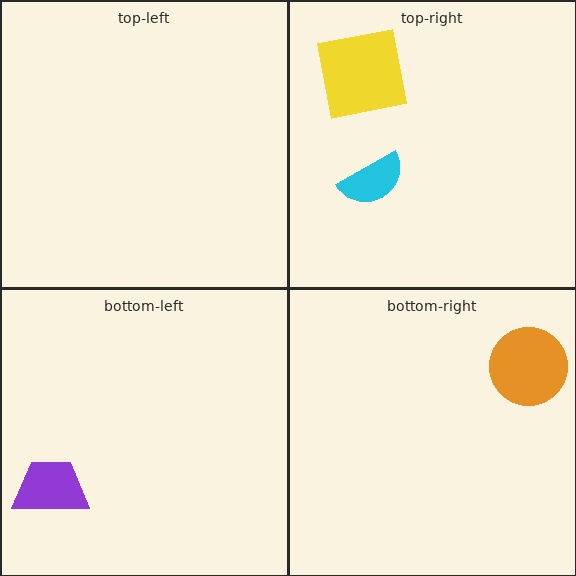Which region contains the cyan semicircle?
The top-right region.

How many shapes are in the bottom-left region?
1.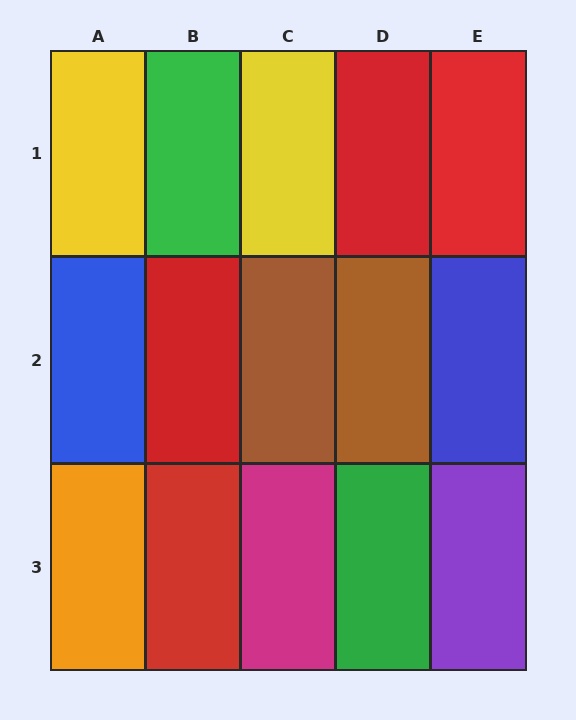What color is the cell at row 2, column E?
Blue.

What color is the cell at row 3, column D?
Green.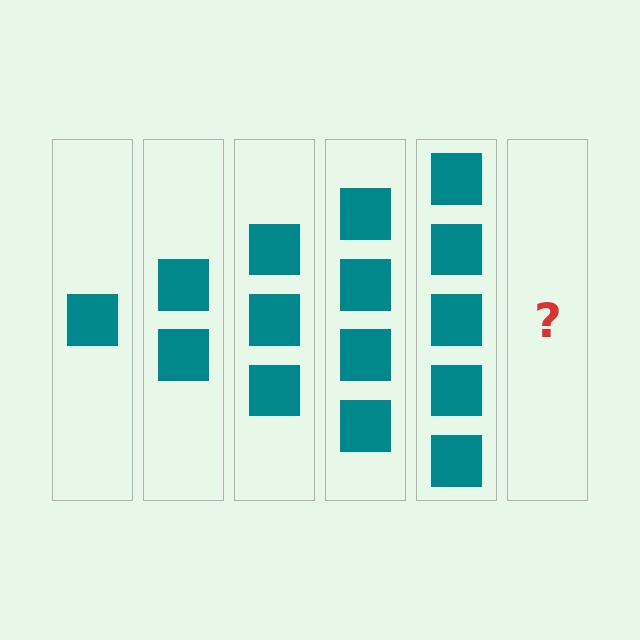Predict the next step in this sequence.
The next step is 6 squares.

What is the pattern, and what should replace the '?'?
The pattern is that each step adds one more square. The '?' should be 6 squares.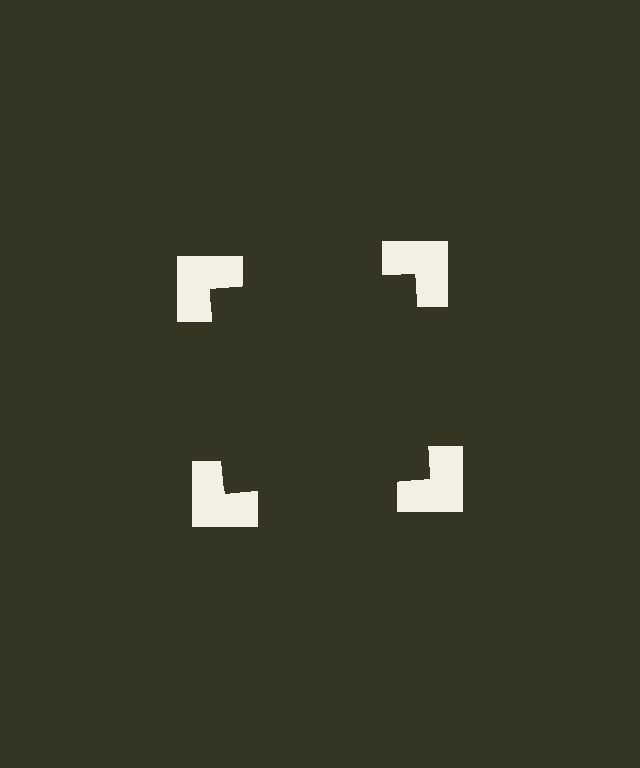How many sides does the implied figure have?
4 sides.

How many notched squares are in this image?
There are 4 — one at each vertex of the illusory square.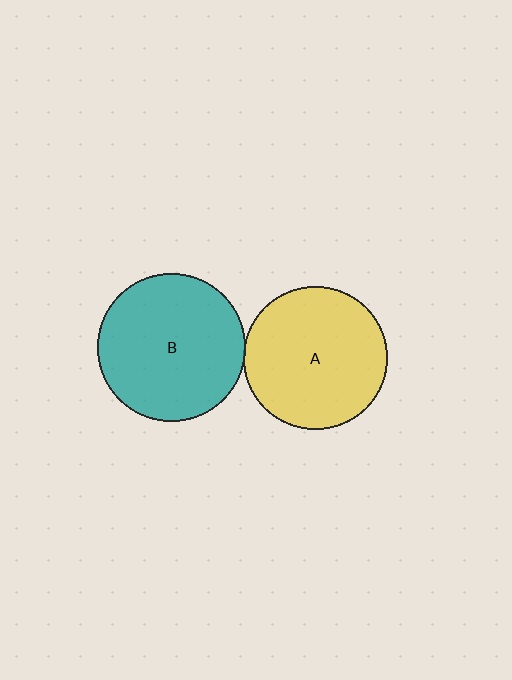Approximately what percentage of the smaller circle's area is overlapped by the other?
Approximately 5%.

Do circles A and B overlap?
Yes.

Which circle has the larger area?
Circle B (teal).